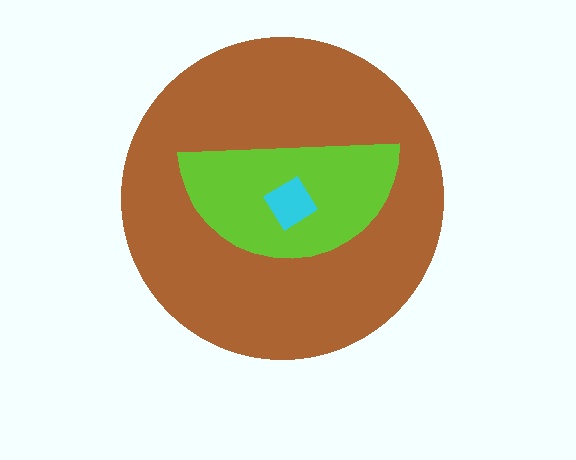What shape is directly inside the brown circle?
The lime semicircle.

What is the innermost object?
The cyan diamond.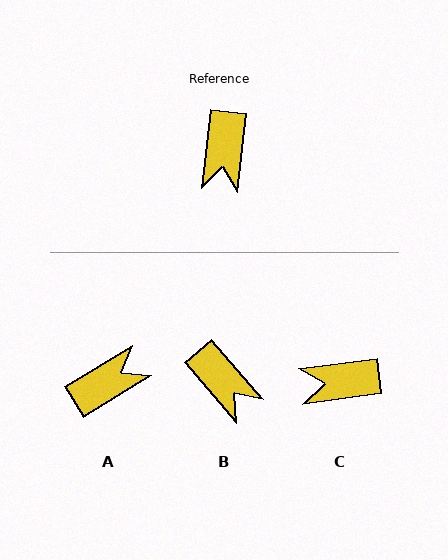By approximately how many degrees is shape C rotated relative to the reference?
Approximately 76 degrees clockwise.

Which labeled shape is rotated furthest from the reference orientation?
A, about 128 degrees away.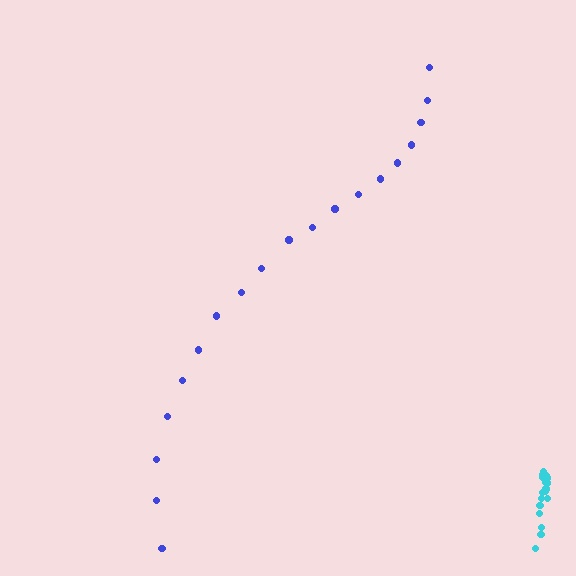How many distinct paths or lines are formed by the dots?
There are 2 distinct paths.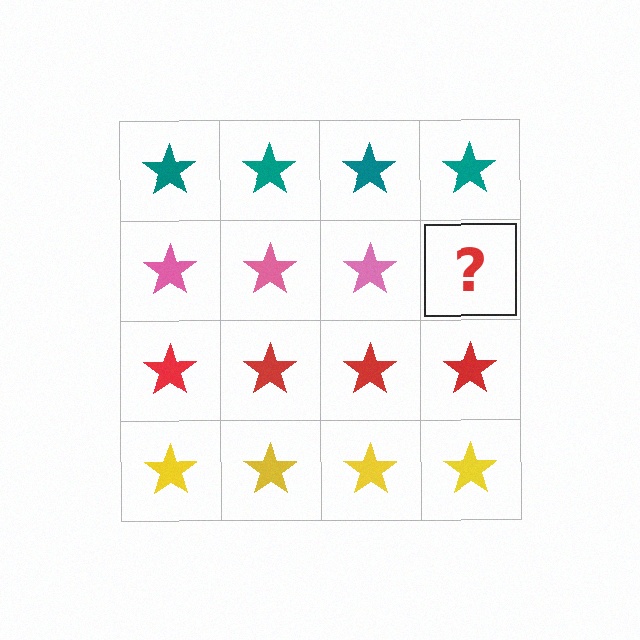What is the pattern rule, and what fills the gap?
The rule is that each row has a consistent color. The gap should be filled with a pink star.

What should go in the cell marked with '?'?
The missing cell should contain a pink star.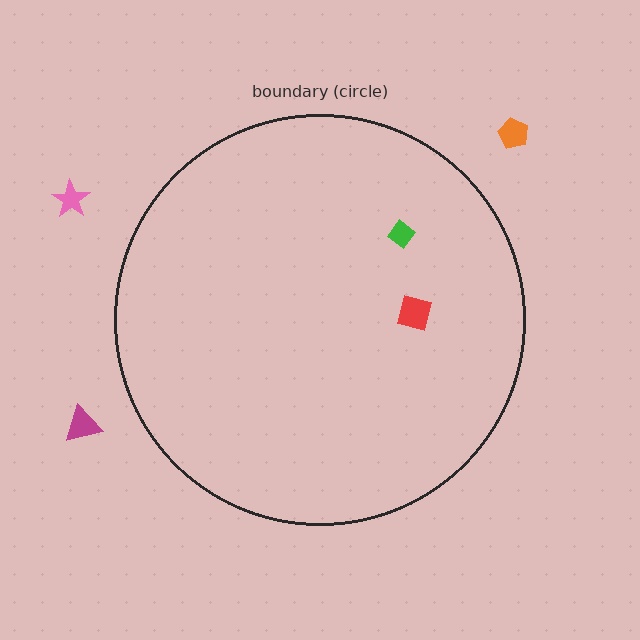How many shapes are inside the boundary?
2 inside, 3 outside.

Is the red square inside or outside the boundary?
Inside.